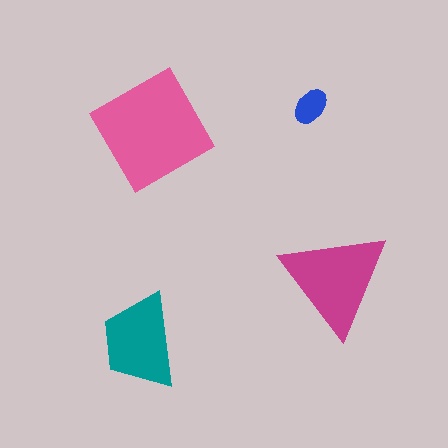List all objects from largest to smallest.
The pink diamond, the magenta triangle, the teal trapezoid, the blue ellipse.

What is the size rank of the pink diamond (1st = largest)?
1st.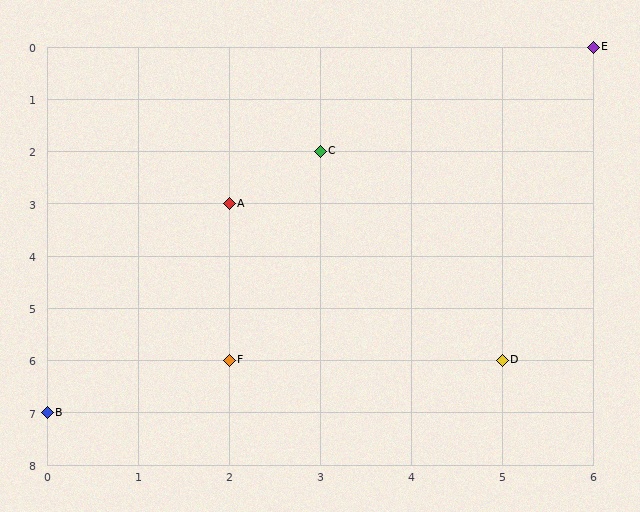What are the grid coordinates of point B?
Point B is at grid coordinates (0, 7).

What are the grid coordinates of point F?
Point F is at grid coordinates (2, 6).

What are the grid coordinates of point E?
Point E is at grid coordinates (6, 0).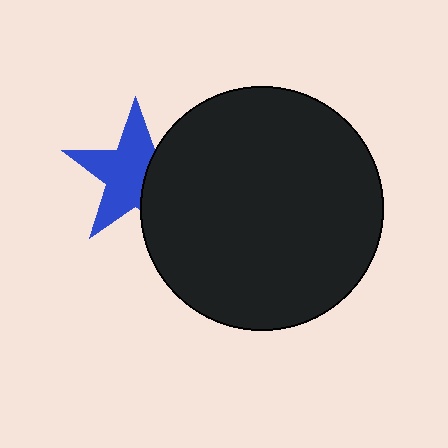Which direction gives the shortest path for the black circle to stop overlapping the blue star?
Moving right gives the shortest separation.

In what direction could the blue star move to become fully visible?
The blue star could move left. That would shift it out from behind the black circle entirely.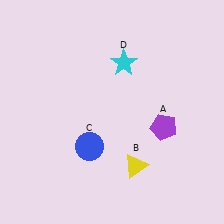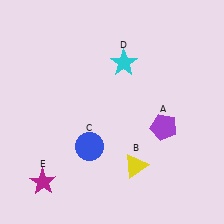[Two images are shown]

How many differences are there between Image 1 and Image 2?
There is 1 difference between the two images.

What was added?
A magenta star (E) was added in Image 2.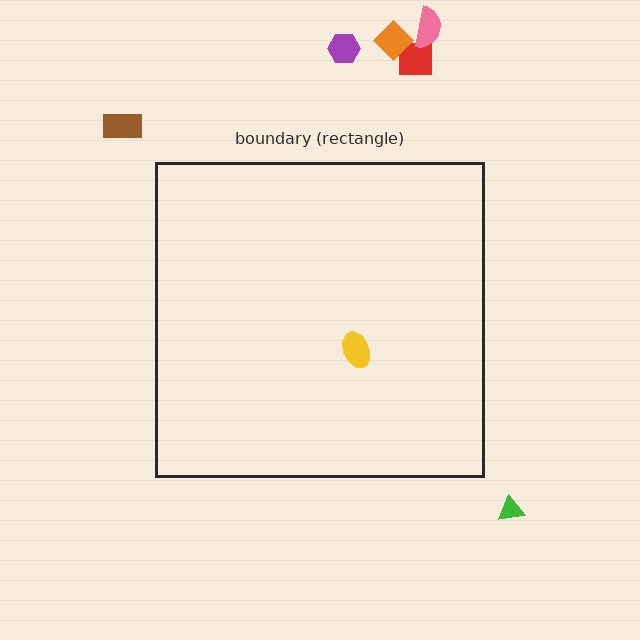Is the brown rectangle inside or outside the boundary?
Outside.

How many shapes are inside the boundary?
1 inside, 6 outside.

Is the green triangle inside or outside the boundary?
Outside.